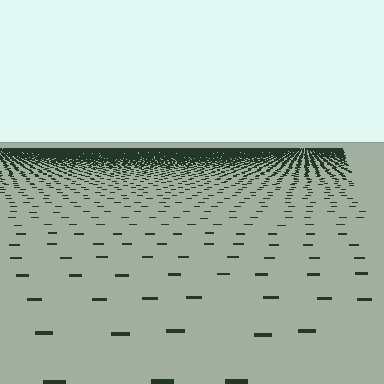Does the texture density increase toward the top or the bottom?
Density increases toward the top.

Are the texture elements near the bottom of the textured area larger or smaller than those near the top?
Larger. Near the bottom, elements are closer to the viewer and appear at a bigger on-screen size.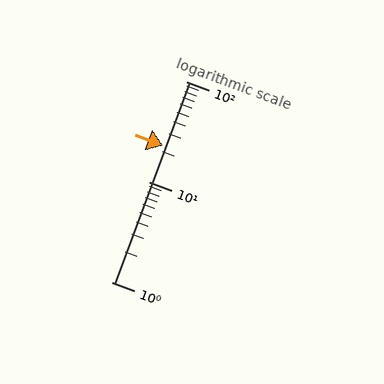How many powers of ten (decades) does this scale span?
The scale spans 2 decades, from 1 to 100.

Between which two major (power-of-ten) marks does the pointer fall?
The pointer is between 10 and 100.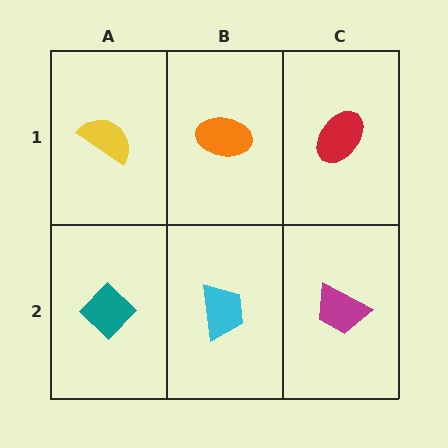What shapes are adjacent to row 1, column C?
A magenta trapezoid (row 2, column C), an orange ellipse (row 1, column B).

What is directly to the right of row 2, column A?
A cyan trapezoid.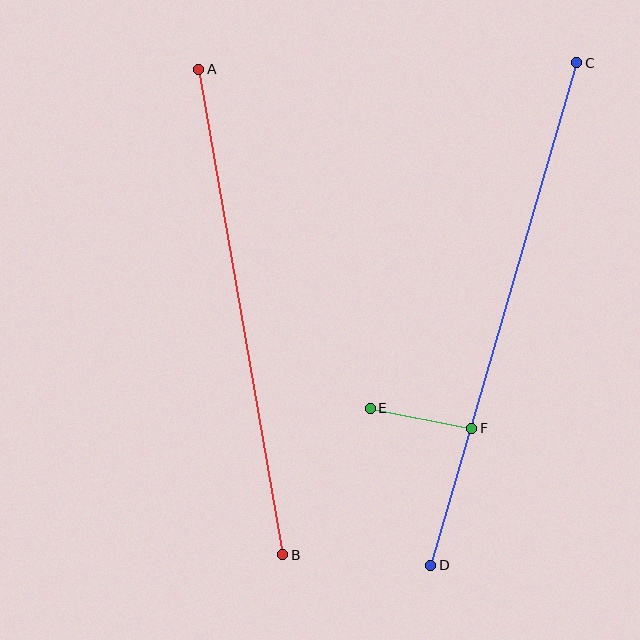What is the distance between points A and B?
The distance is approximately 492 pixels.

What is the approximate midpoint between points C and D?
The midpoint is at approximately (504, 314) pixels.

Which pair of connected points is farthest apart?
Points C and D are farthest apart.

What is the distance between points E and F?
The distance is approximately 104 pixels.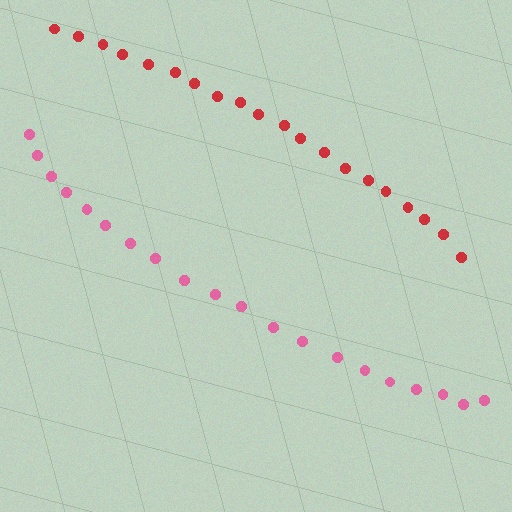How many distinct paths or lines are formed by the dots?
There are 2 distinct paths.